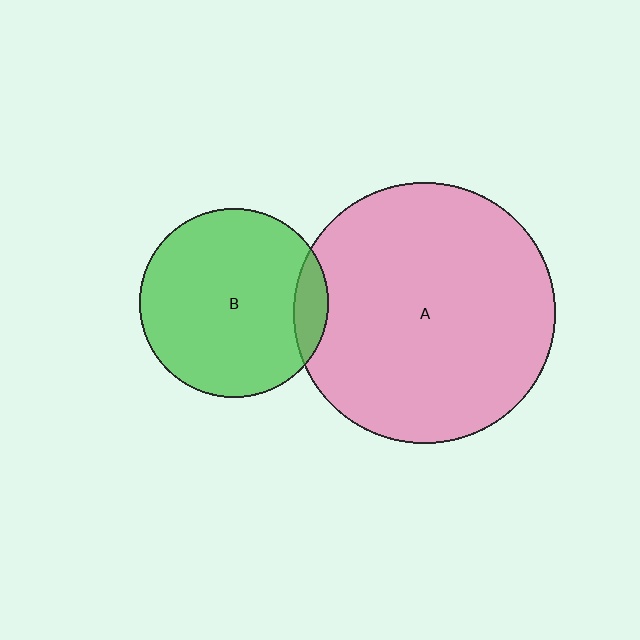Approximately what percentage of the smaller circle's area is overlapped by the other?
Approximately 10%.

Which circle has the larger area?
Circle A (pink).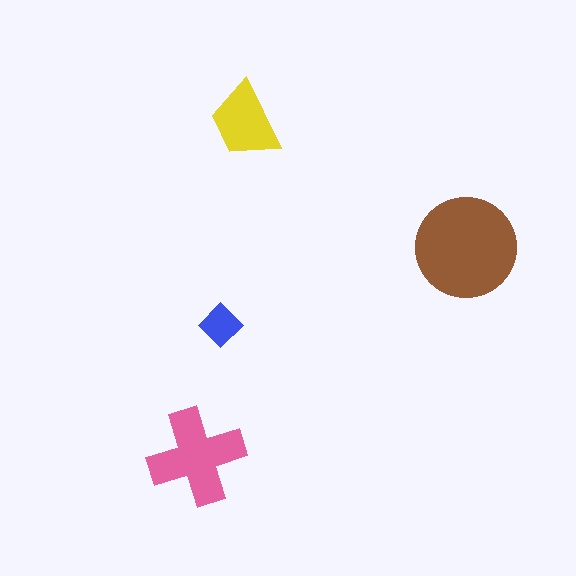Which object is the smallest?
The blue diamond.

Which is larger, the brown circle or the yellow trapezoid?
The brown circle.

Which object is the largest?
The brown circle.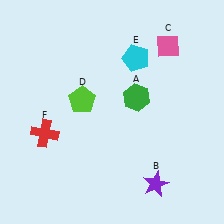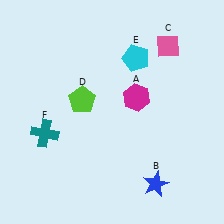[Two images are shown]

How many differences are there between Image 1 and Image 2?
There are 3 differences between the two images.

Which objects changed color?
A changed from green to magenta. B changed from purple to blue. F changed from red to teal.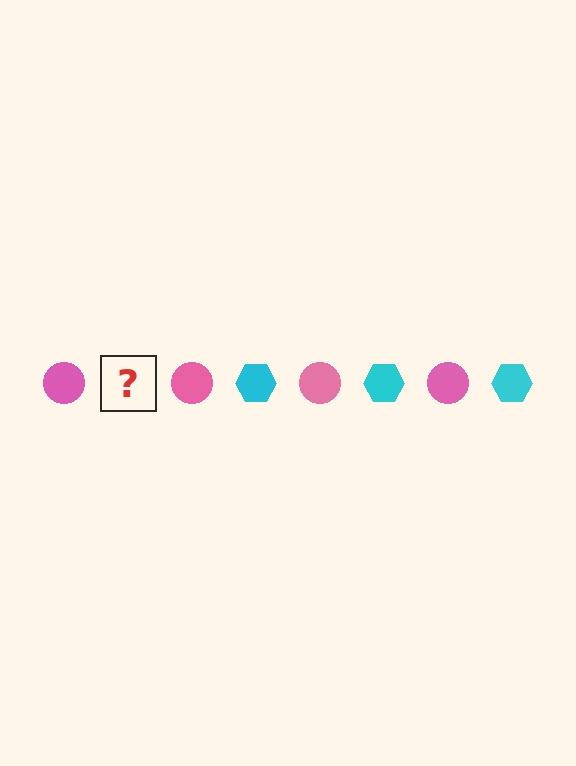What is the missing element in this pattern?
The missing element is a cyan hexagon.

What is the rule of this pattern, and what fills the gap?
The rule is that the pattern alternates between pink circle and cyan hexagon. The gap should be filled with a cyan hexagon.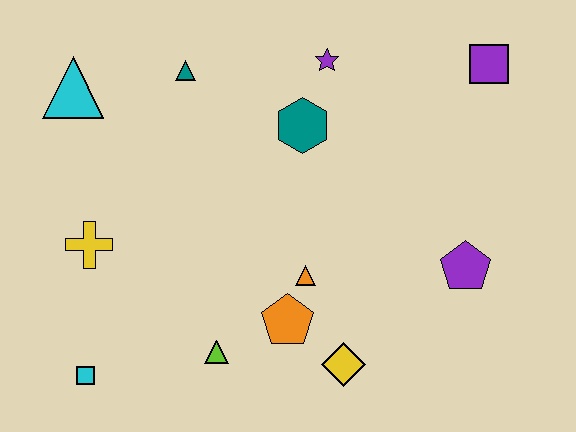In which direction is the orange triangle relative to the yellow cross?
The orange triangle is to the right of the yellow cross.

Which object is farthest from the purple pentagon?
The cyan triangle is farthest from the purple pentagon.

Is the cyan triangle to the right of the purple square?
No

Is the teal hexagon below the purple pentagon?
No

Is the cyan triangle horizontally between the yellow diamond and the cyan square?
No